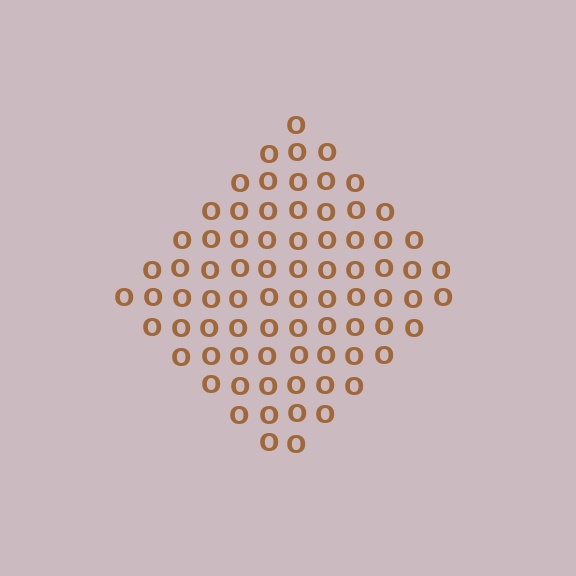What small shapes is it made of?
It is made of small letter O's.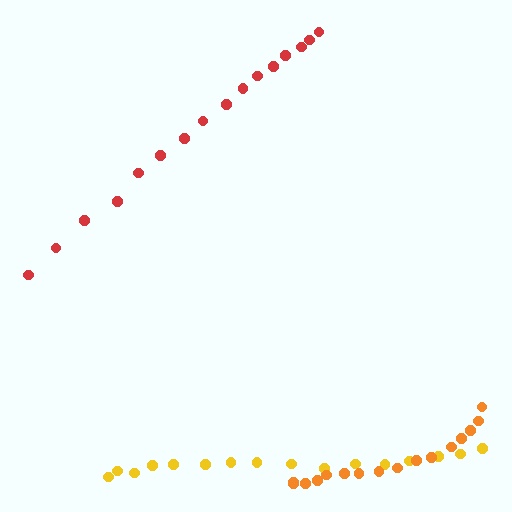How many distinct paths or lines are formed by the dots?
There are 3 distinct paths.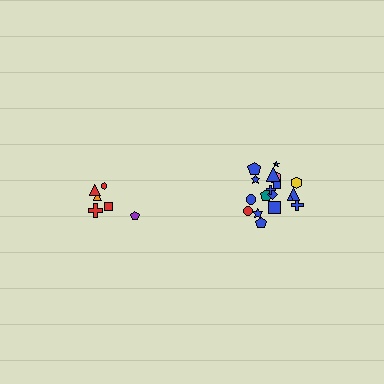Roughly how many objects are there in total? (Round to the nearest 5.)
Roughly 25 objects in total.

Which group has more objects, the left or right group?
The right group.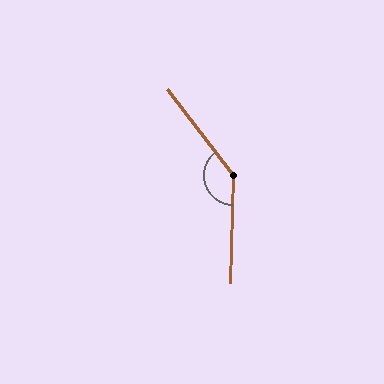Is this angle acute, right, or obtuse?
It is obtuse.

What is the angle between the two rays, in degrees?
Approximately 140 degrees.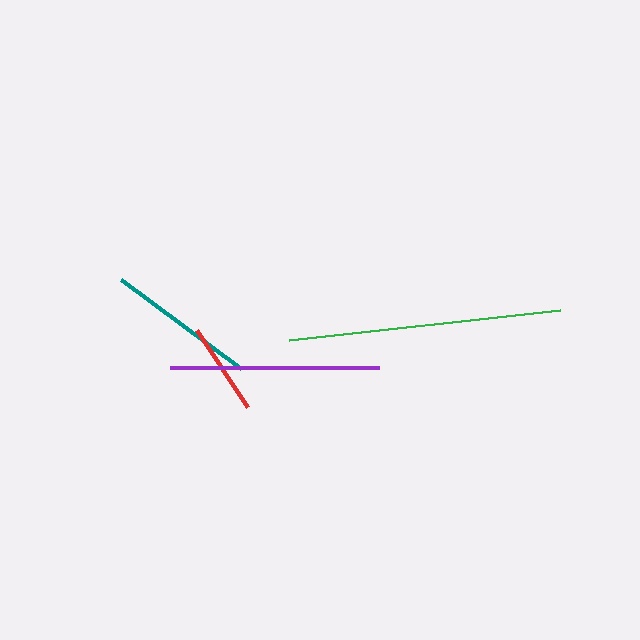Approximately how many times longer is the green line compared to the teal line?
The green line is approximately 1.8 times the length of the teal line.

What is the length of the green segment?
The green segment is approximately 272 pixels long.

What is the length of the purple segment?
The purple segment is approximately 209 pixels long.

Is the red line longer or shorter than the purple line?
The purple line is longer than the red line.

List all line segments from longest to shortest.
From longest to shortest: green, purple, teal, red.